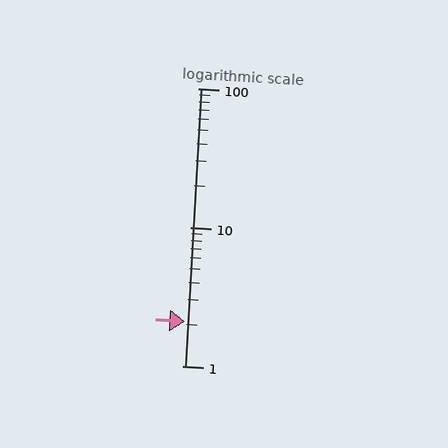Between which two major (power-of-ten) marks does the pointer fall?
The pointer is between 1 and 10.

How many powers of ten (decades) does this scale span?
The scale spans 2 decades, from 1 to 100.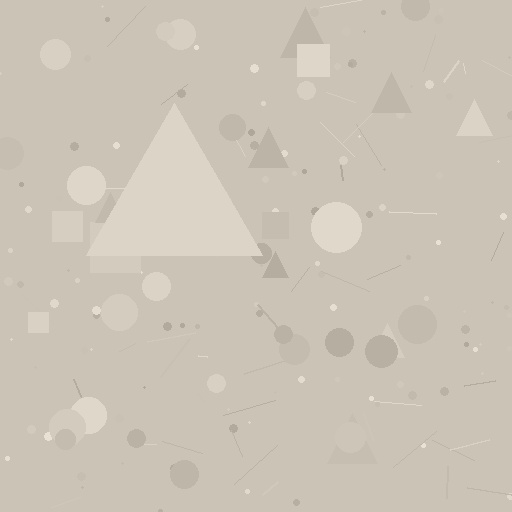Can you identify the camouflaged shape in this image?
The camouflaged shape is a triangle.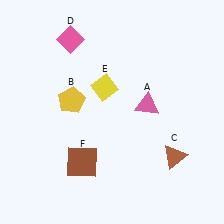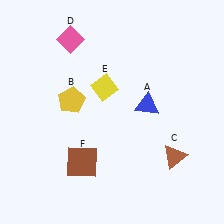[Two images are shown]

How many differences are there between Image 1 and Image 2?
There is 1 difference between the two images.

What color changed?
The triangle (A) changed from pink in Image 1 to blue in Image 2.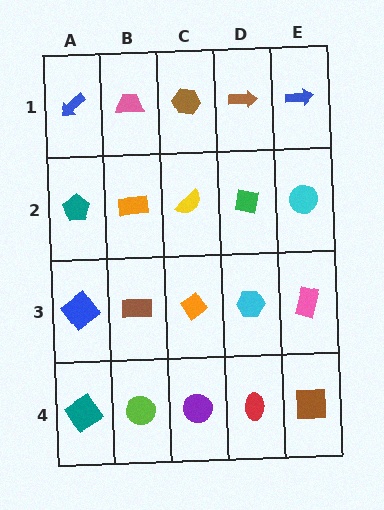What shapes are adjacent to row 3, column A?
A teal pentagon (row 2, column A), a teal diamond (row 4, column A), a brown rectangle (row 3, column B).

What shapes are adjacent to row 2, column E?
A blue arrow (row 1, column E), a pink rectangle (row 3, column E), a green square (row 2, column D).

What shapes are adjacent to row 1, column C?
A yellow semicircle (row 2, column C), a pink trapezoid (row 1, column B), a brown arrow (row 1, column D).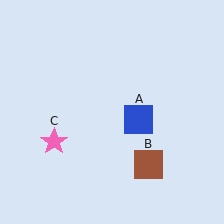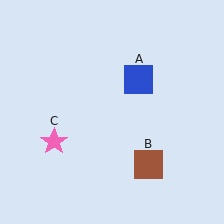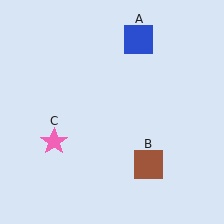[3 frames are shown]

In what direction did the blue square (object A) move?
The blue square (object A) moved up.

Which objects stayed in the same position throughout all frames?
Brown square (object B) and pink star (object C) remained stationary.